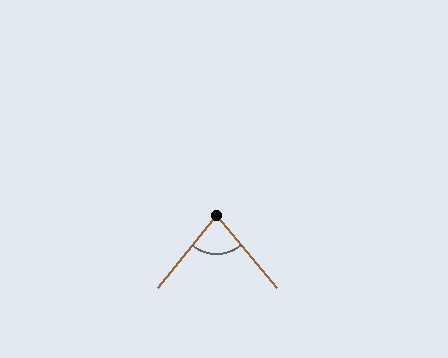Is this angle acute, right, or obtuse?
It is acute.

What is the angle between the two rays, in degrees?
Approximately 79 degrees.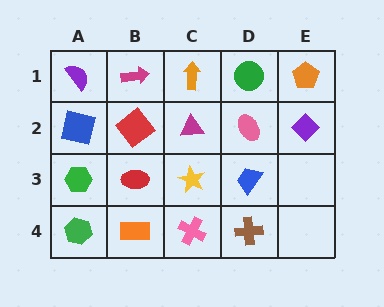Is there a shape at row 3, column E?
No, that cell is empty.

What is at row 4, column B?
An orange rectangle.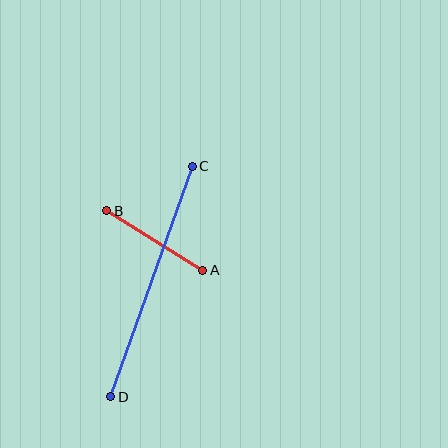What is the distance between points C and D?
The distance is approximately 245 pixels.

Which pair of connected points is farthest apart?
Points C and D are farthest apart.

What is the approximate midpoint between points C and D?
The midpoint is at approximately (152, 281) pixels.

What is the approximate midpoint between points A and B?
The midpoint is at approximately (155, 240) pixels.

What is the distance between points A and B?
The distance is approximately 113 pixels.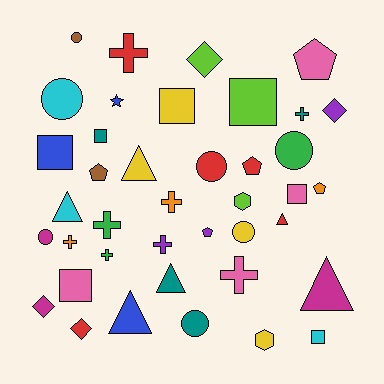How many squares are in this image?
There are 7 squares.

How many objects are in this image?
There are 40 objects.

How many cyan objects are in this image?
There are 3 cyan objects.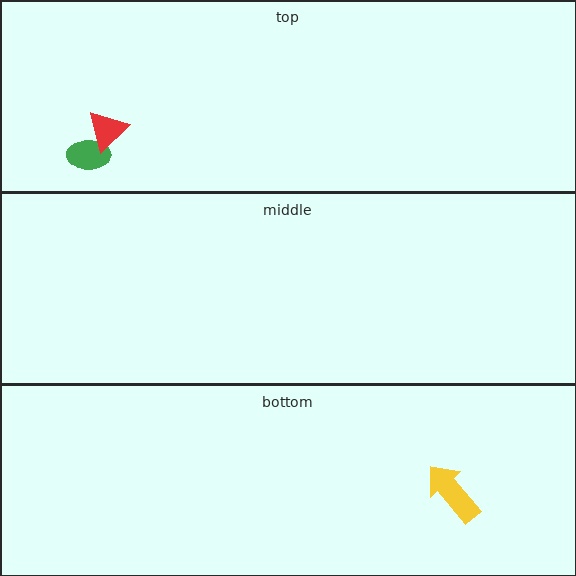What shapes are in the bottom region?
The yellow arrow.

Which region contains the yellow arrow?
The bottom region.